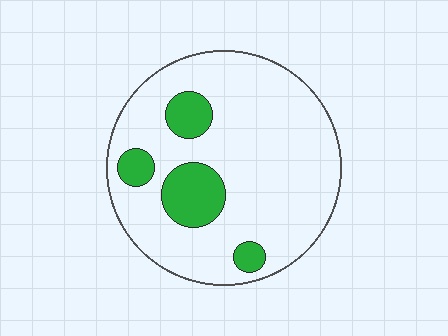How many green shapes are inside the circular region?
4.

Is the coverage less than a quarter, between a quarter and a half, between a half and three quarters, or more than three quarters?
Less than a quarter.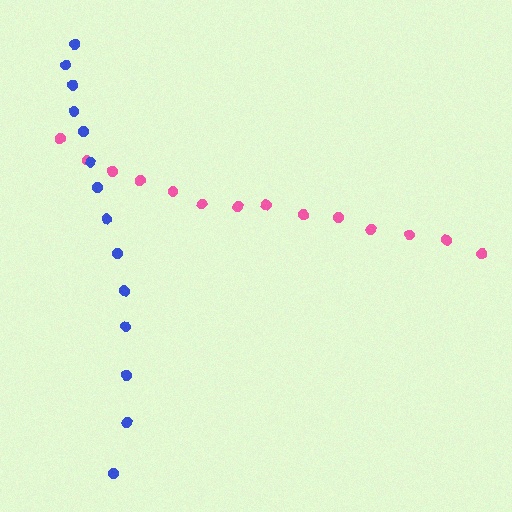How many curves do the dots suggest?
There are 2 distinct paths.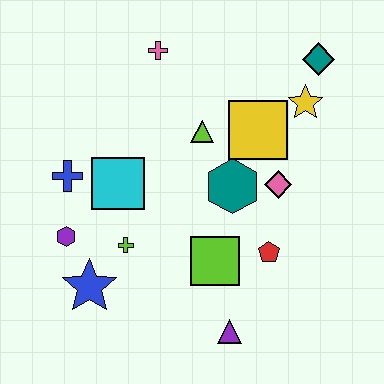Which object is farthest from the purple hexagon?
The teal diamond is farthest from the purple hexagon.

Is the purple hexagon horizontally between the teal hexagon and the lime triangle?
No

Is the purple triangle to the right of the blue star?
Yes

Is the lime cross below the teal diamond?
Yes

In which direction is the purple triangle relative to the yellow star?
The purple triangle is below the yellow star.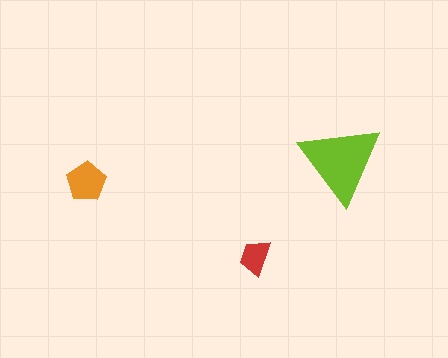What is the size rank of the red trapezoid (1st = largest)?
3rd.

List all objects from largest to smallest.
The lime triangle, the orange pentagon, the red trapezoid.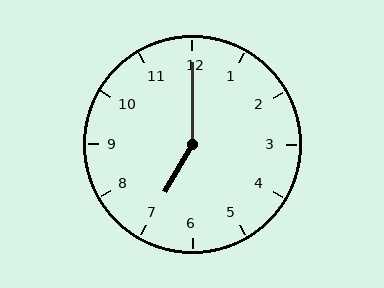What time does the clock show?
7:00.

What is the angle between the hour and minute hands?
Approximately 150 degrees.